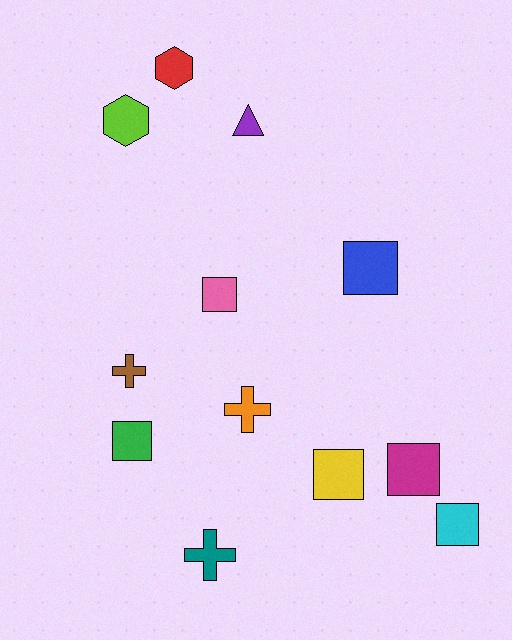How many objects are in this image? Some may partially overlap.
There are 12 objects.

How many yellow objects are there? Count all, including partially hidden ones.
There is 1 yellow object.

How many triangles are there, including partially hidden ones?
There is 1 triangle.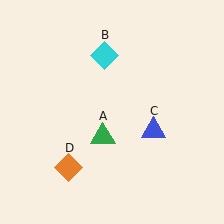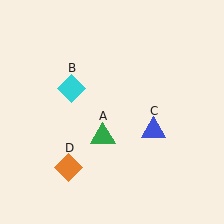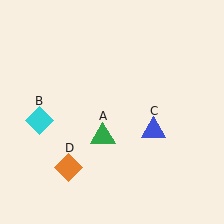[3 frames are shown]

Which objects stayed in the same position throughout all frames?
Green triangle (object A) and blue triangle (object C) and orange diamond (object D) remained stationary.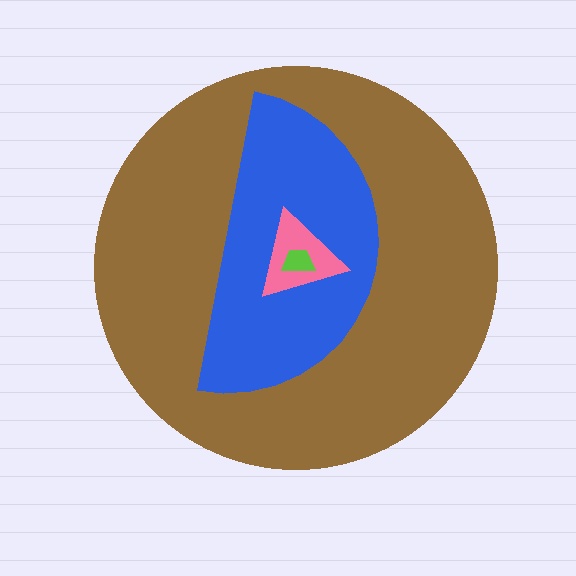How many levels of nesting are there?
4.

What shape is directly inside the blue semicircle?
The pink triangle.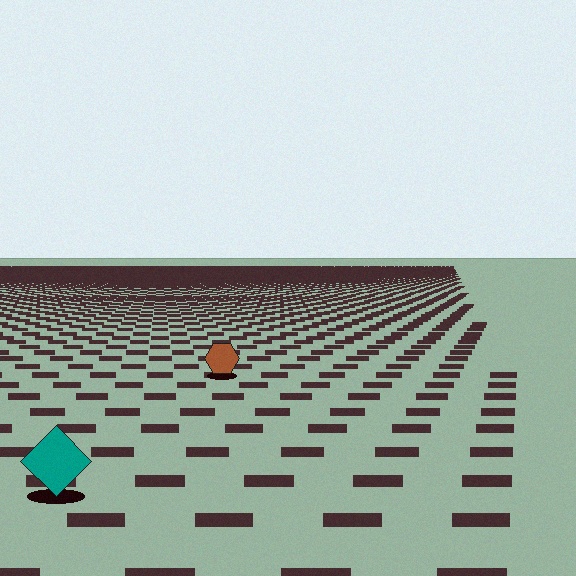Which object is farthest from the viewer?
The brown hexagon is farthest from the viewer. It appears smaller and the ground texture around it is denser.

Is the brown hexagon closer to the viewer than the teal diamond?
No. The teal diamond is closer — you can tell from the texture gradient: the ground texture is coarser near it.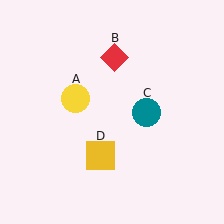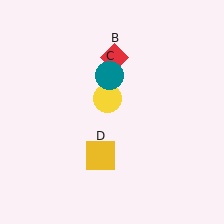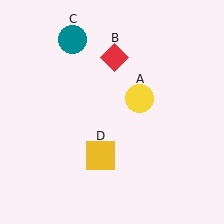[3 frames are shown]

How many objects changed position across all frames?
2 objects changed position: yellow circle (object A), teal circle (object C).